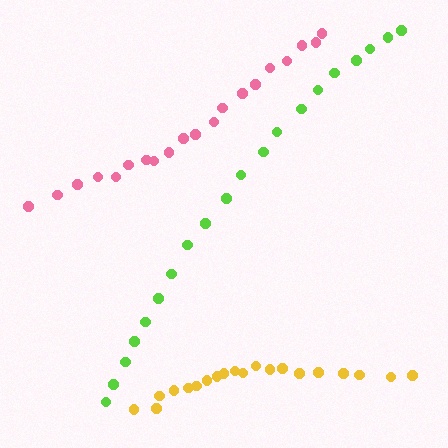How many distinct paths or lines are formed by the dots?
There are 3 distinct paths.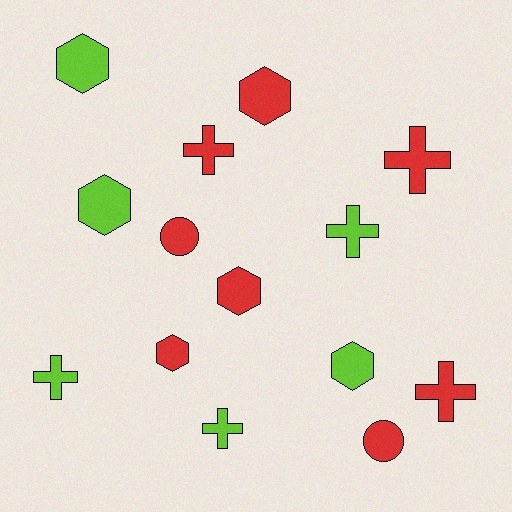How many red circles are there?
There are 2 red circles.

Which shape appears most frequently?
Hexagon, with 6 objects.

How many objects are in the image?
There are 14 objects.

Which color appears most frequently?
Red, with 8 objects.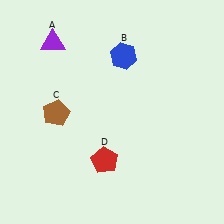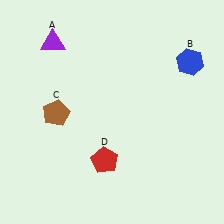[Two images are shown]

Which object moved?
The blue hexagon (B) moved right.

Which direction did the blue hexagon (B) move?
The blue hexagon (B) moved right.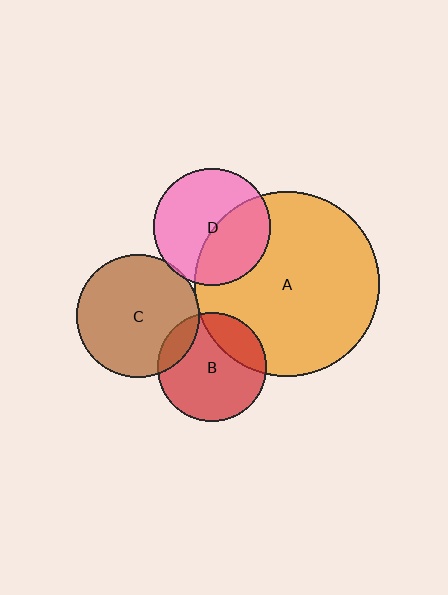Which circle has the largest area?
Circle A (orange).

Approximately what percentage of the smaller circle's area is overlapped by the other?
Approximately 5%.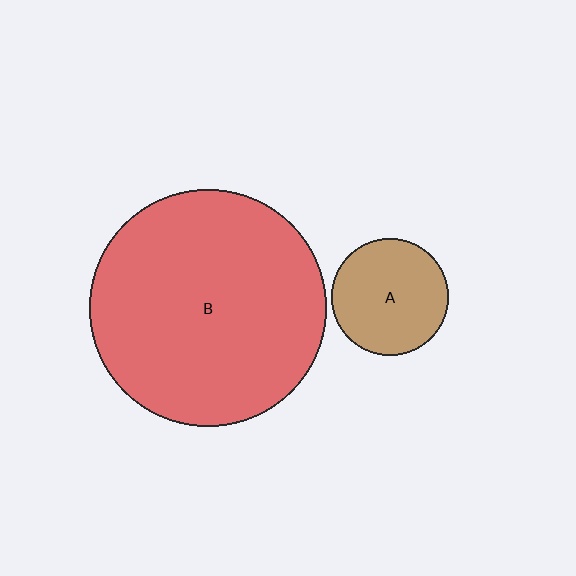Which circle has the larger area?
Circle B (red).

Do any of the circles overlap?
No, none of the circles overlap.